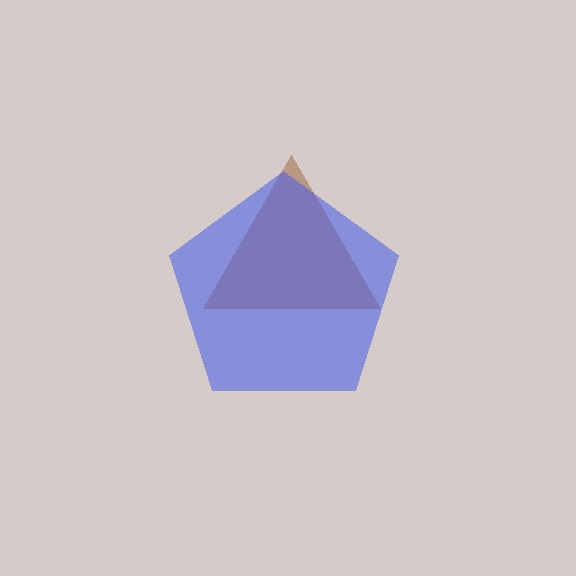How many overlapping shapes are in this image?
There are 2 overlapping shapes in the image.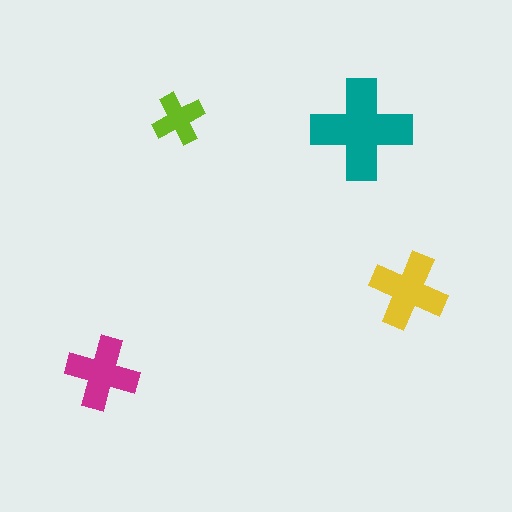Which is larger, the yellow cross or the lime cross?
The yellow one.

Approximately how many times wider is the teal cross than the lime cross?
About 2 times wider.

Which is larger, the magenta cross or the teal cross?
The teal one.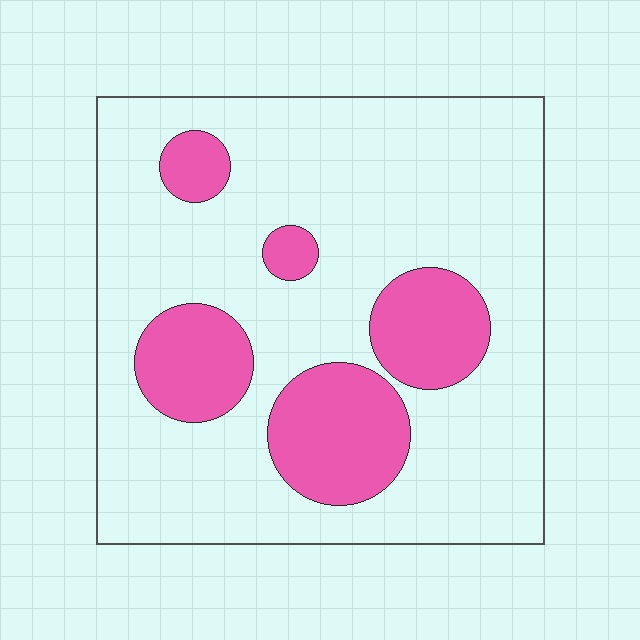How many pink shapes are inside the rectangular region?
5.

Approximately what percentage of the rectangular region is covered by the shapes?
Approximately 25%.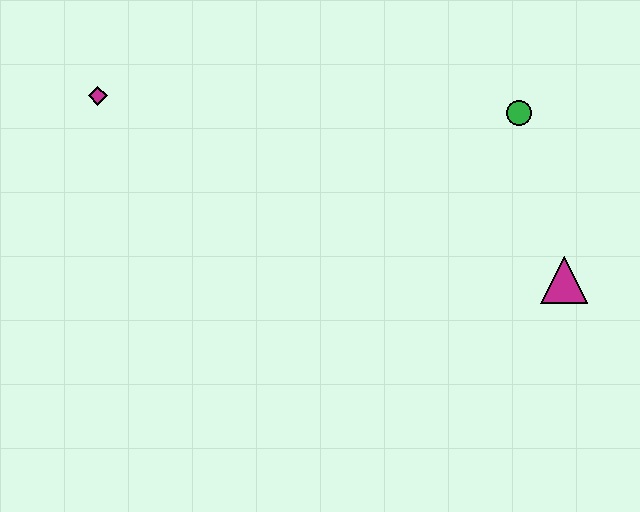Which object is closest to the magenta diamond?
The green circle is closest to the magenta diamond.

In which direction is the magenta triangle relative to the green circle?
The magenta triangle is below the green circle.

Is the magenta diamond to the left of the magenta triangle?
Yes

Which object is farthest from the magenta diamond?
The magenta triangle is farthest from the magenta diamond.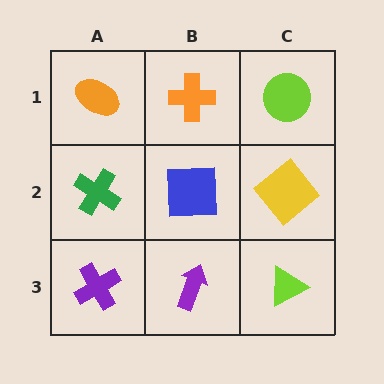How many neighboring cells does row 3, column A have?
2.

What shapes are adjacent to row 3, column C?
A yellow diamond (row 2, column C), a purple arrow (row 3, column B).